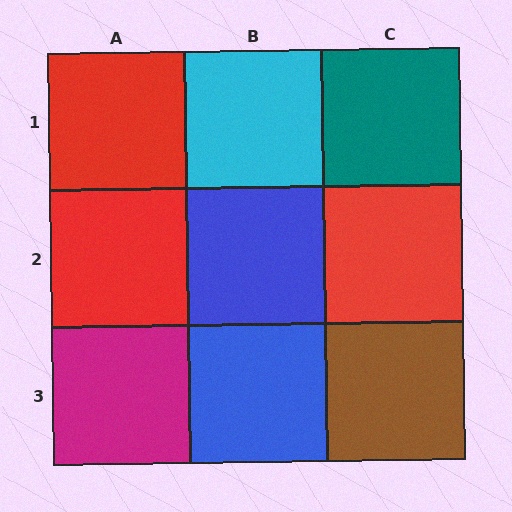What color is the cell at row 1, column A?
Red.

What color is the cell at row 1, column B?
Cyan.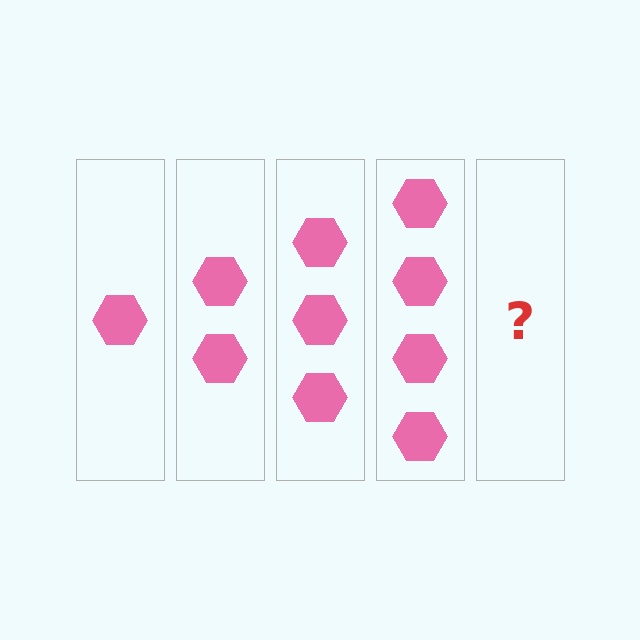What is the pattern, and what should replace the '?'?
The pattern is that each step adds one more hexagon. The '?' should be 5 hexagons.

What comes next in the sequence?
The next element should be 5 hexagons.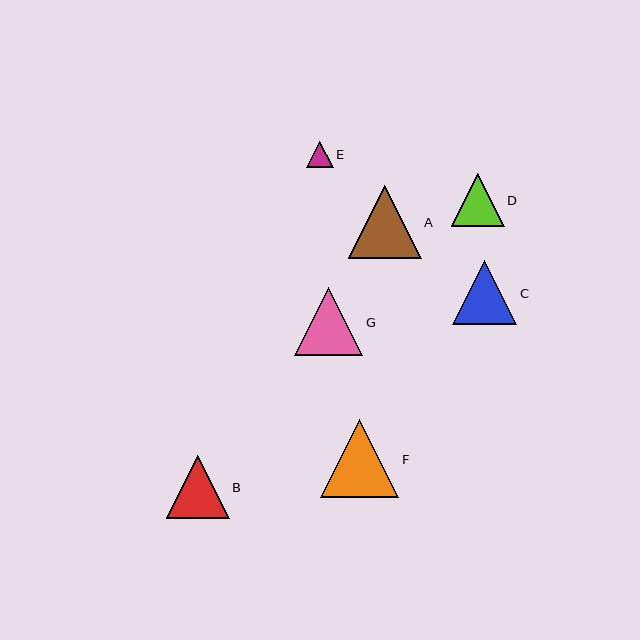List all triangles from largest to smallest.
From largest to smallest: F, A, G, C, B, D, E.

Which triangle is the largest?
Triangle F is the largest with a size of approximately 78 pixels.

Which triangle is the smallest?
Triangle E is the smallest with a size of approximately 26 pixels.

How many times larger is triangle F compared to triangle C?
Triangle F is approximately 1.2 times the size of triangle C.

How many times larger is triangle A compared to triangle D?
Triangle A is approximately 1.4 times the size of triangle D.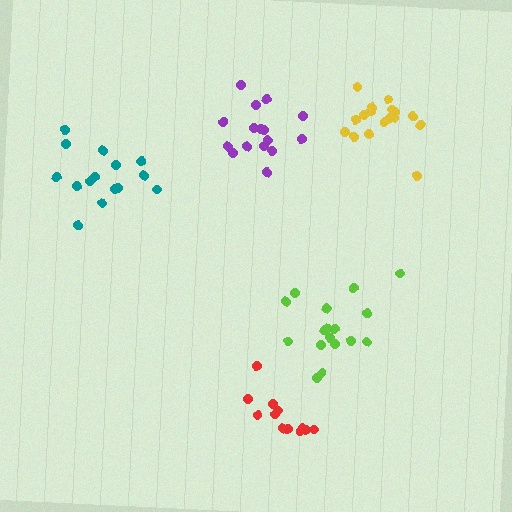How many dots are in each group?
Group 1: 16 dots, Group 2: 17 dots, Group 3: 15 dots, Group 4: 17 dots, Group 5: 12 dots (77 total).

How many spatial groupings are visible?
There are 5 spatial groupings.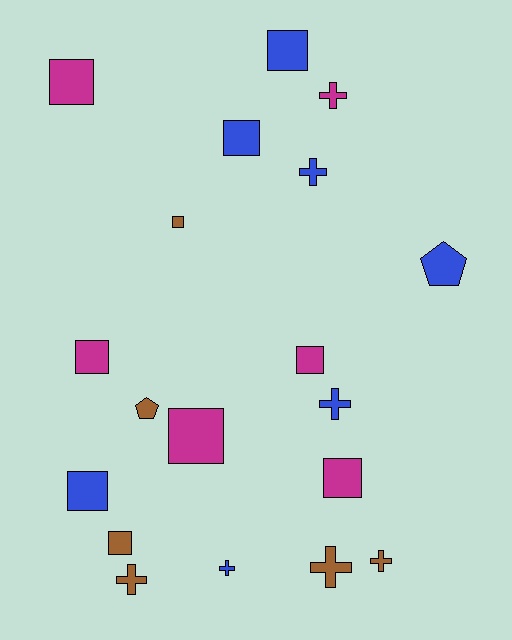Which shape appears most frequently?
Square, with 10 objects.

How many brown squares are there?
There are 2 brown squares.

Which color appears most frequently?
Blue, with 7 objects.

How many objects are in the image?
There are 19 objects.